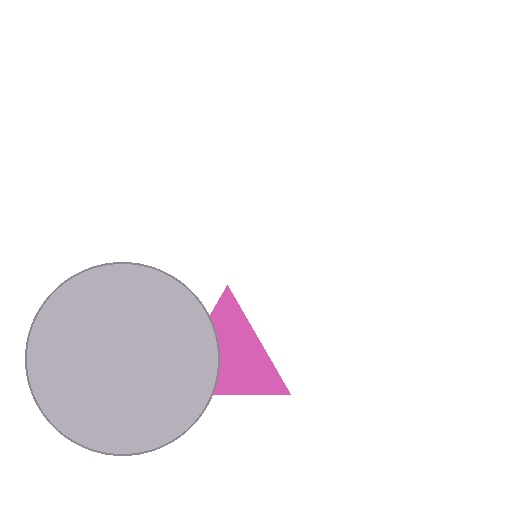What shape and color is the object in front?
The object in front is a light gray circle.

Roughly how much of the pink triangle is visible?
Most of it is visible (roughly 66%).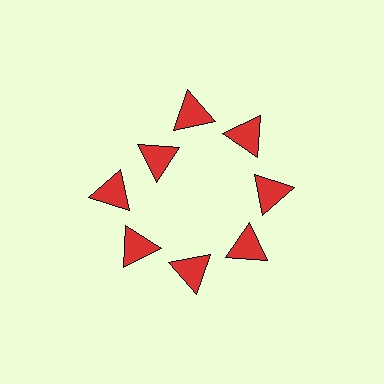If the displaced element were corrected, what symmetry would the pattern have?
It would have 8-fold rotational symmetry — the pattern would map onto itself every 45 degrees.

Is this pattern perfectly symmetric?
No. The 8 red triangles are arranged in a ring, but one element near the 10 o'clock position is pulled inward toward the center, breaking the 8-fold rotational symmetry.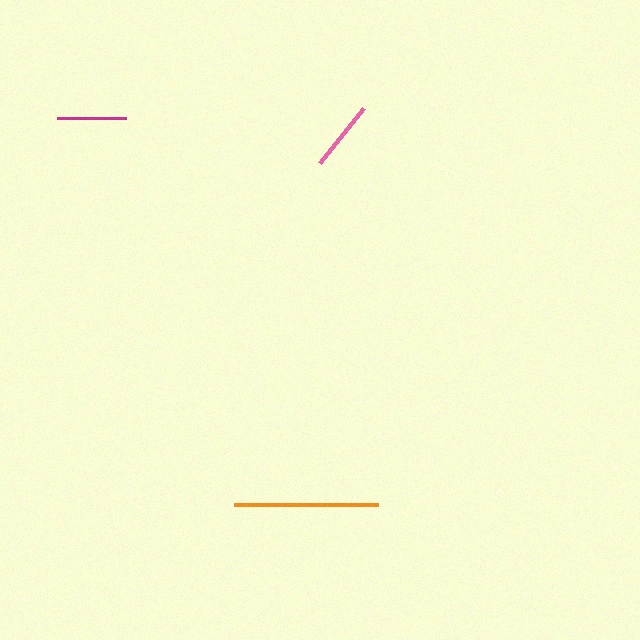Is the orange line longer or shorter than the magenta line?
The orange line is longer than the magenta line.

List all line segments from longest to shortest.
From longest to shortest: orange, pink, magenta.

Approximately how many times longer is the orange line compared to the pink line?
The orange line is approximately 2.1 times the length of the pink line.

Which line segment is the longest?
The orange line is the longest at approximately 144 pixels.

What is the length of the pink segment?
The pink segment is approximately 70 pixels long.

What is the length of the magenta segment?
The magenta segment is approximately 69 pixels long.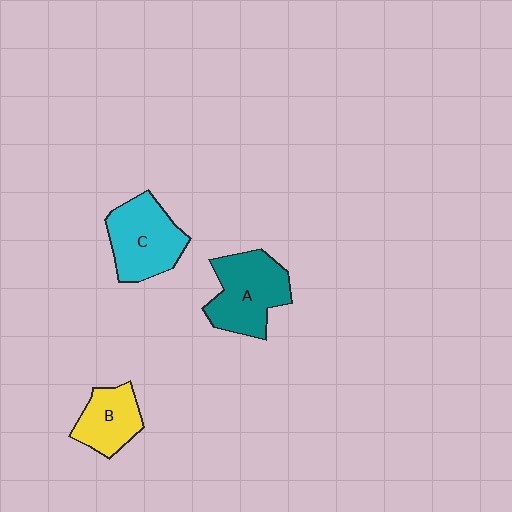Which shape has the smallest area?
Shape B (yellow).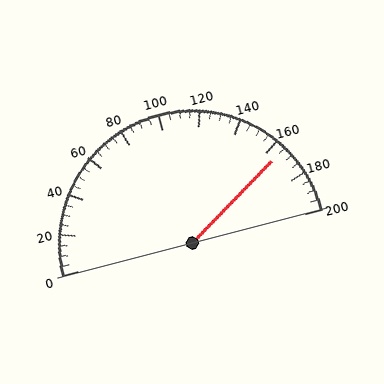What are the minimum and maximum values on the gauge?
The gauge ranges from 0 to 200.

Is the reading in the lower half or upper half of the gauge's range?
The reading is in the upper half of the range (0 to 200).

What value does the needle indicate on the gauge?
The needle indicates approximately 165.